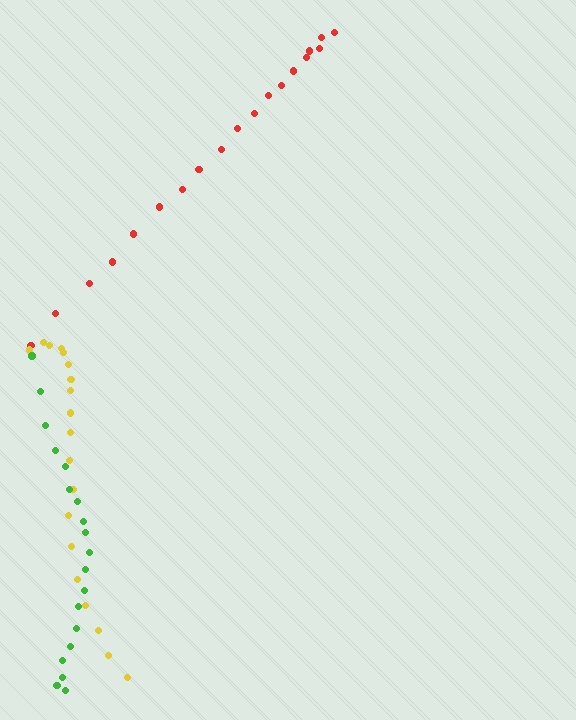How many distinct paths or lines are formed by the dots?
There are 3 distinct paths.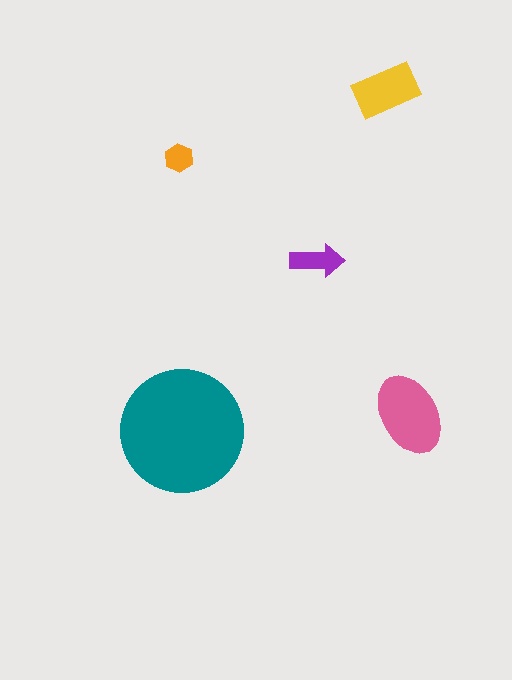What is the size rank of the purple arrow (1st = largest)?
4th.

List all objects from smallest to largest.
The orange hexagon, the purple arrow, the yellow rectangle, the pink ellipse, the teal circle.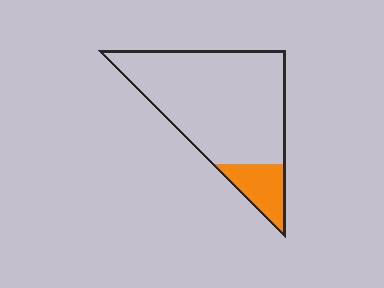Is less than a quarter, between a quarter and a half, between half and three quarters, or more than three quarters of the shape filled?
Less than a quarter.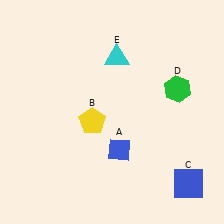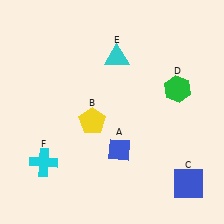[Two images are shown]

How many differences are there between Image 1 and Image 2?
There is 1 difference between the two images.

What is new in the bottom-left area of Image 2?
A cyan cross (F) was added in the bottom-left area of Image 2.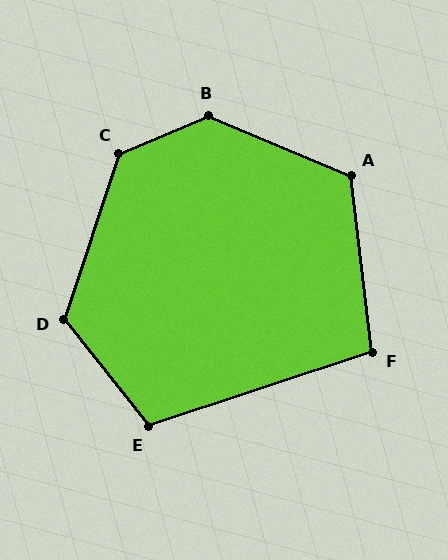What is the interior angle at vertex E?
Approximately 110 degrees (obtuse).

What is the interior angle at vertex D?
Approximately 124 degrees (obtuse).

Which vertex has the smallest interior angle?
F, at approximately 102 degrees.